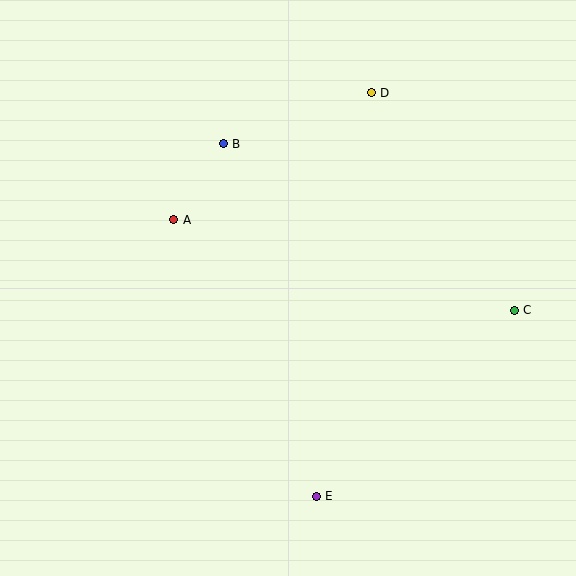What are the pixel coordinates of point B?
Point B is at (223, 144).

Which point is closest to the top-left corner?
Point B is closest to the top-left corner.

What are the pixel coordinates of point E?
Point E is at (316, 496).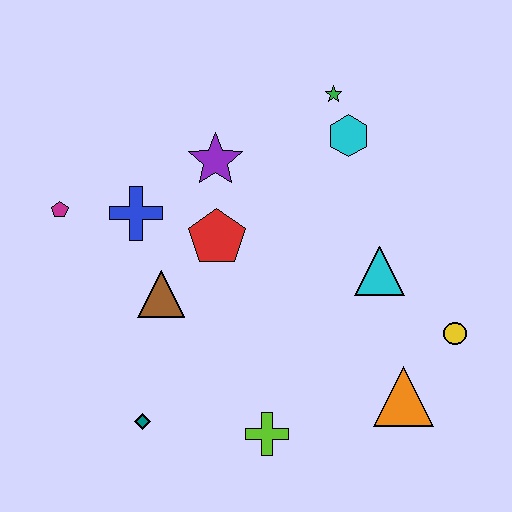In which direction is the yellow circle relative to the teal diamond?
The yellow circle is to the right of the teal diamond.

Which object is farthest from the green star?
The teal diamond is farthest from the green star.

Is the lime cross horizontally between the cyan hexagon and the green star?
No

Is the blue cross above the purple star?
No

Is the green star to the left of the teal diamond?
No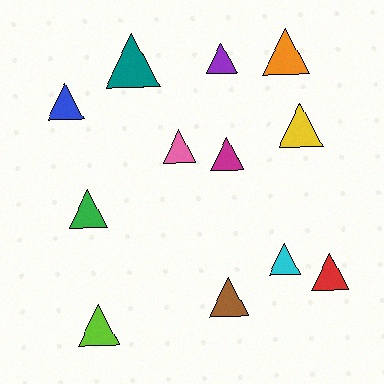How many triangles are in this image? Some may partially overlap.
There are 12 triangles.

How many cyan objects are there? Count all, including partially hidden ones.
There is 1 cyan object.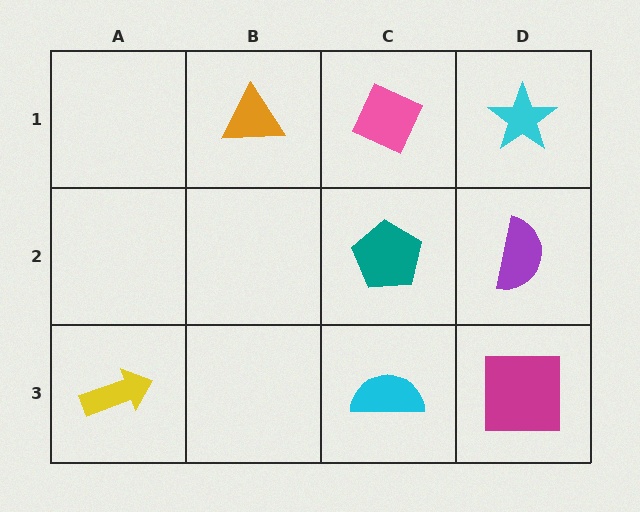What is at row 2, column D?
A purple semicircle.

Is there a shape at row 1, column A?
No, that cell is empty.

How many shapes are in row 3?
3 shapes.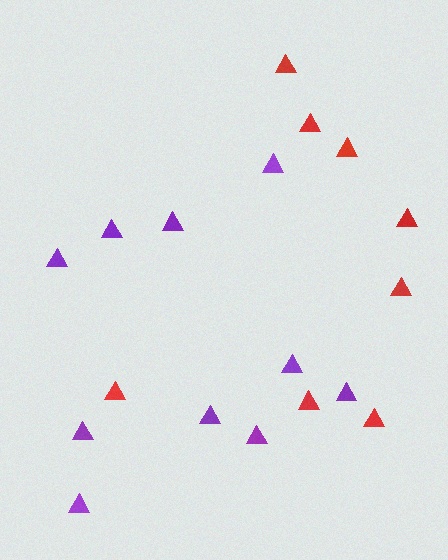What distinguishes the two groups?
There are 2 groups: one group of purple triangles (10) and one group of red triangles (8).